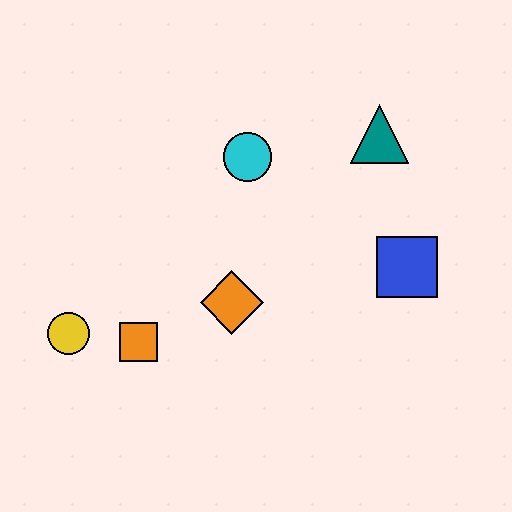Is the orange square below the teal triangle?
Yes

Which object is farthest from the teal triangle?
The yellow circle is farthest from the teal triangle.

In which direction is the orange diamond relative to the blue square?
The orange diamond is to the left of the blue square.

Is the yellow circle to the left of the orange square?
Yes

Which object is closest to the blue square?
The teal triangle is closest to the blue square.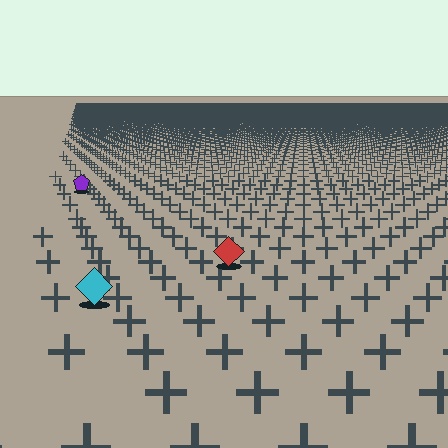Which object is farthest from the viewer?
The purple pentagon is farthest from the viewer. It appears smaller and the ground texture around it is denser.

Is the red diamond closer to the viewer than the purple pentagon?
Yes. The red diamond is closer — you can tell from the texture gradient: the ground texture is coarser near it.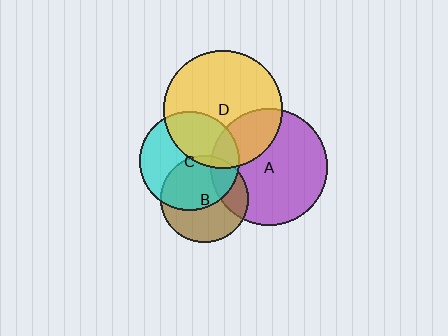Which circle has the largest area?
Circle D (yellow).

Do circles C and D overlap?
Yes.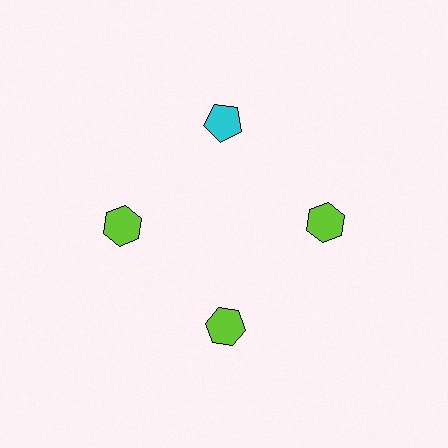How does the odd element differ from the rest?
It differs in both color (cyan instead of lime) and shape (pentagon instead of hexagon).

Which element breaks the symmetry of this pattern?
The cyan pentagon at roughly the 12 o'clock position breaks the symmetry. All other shapes are lime hexagons.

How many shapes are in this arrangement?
There are 4 shapes arranged in a ring pattern.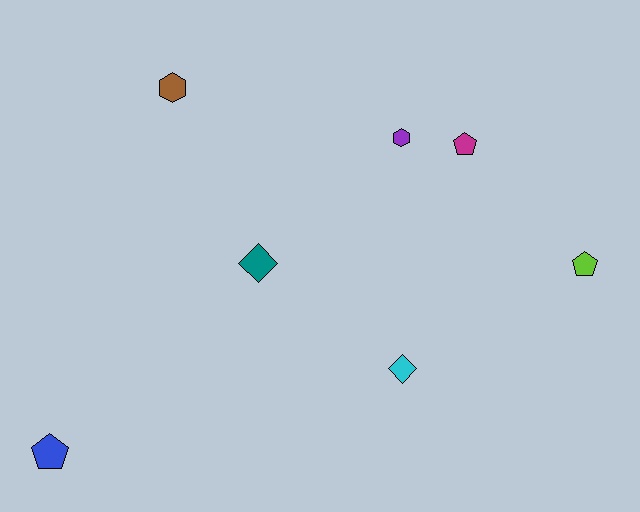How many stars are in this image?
There are no stars.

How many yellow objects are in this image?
There are no yellow objects.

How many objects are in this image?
There are 7 objects.